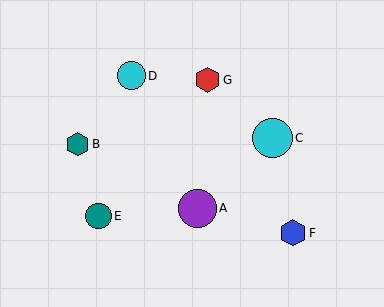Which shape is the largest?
The cyan circle (labeled C) is the largest.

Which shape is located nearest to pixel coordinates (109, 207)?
The teal circle (labeled E) at (99, 216) is nearest to that location.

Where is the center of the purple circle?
The center of the purple circle is at (197, 208).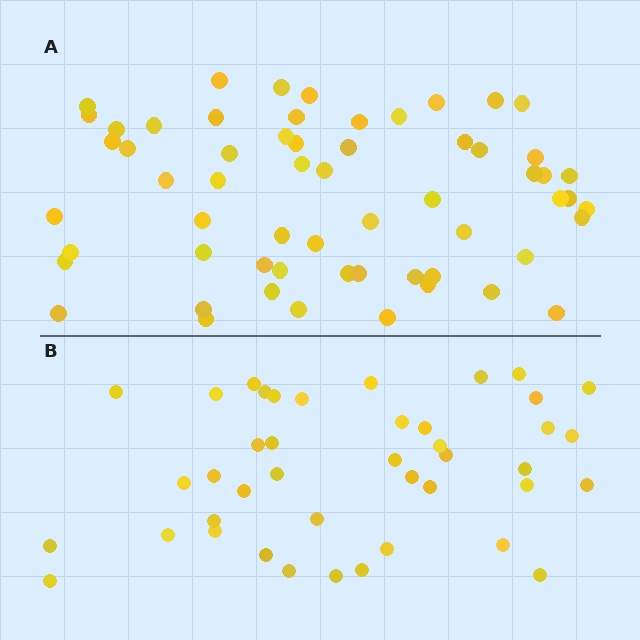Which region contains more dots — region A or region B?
Region A (the top region) has more dots.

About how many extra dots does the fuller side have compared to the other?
Region A has approximately 20 more dots than region B.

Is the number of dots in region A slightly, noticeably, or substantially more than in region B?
Region A has noticeably more, but not dramatically so. The ratio is roughly 1.4 to 1.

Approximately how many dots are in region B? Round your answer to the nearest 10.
About 40 dots. (The exact count is 42, which rounds to 40.)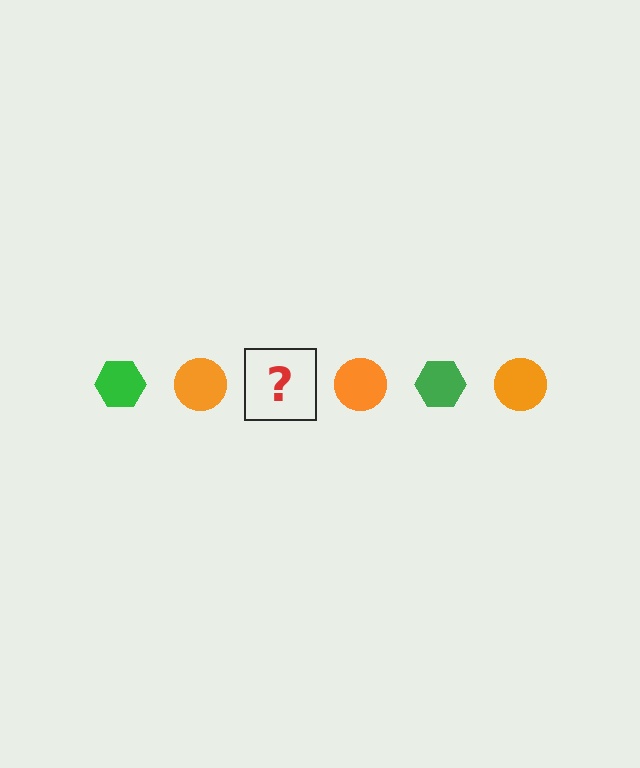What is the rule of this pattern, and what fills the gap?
The rule is that the pattern alternates between green hexagon and orange circle. The gap should be filled with a green hexagon.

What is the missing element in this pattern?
The missing element is a green hexagon.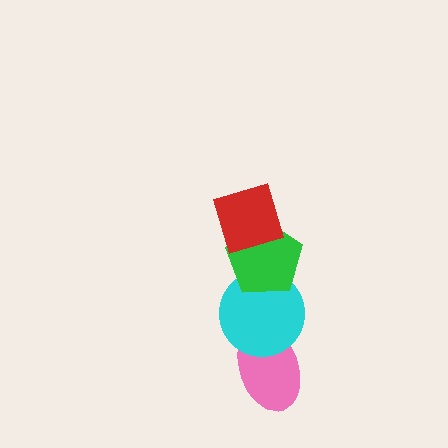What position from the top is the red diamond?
The red diamond is 1st from the top.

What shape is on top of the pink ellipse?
The cyan circle is on top of the pink ellipse.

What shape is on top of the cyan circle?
The green pentagon is on top of the cyan circle.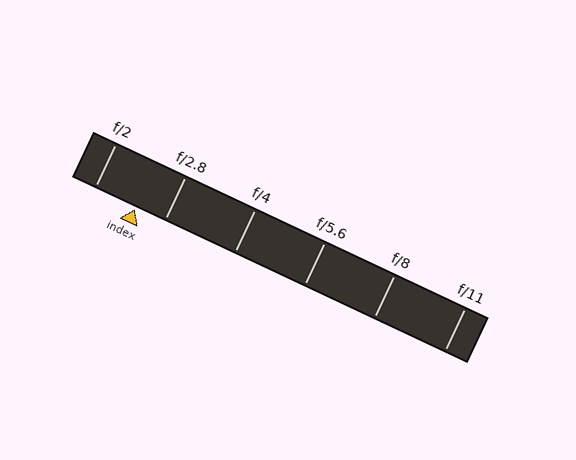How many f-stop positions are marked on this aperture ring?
There are 6 f-stop positions marked.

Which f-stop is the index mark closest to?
The index mark is closest to f/2.8.